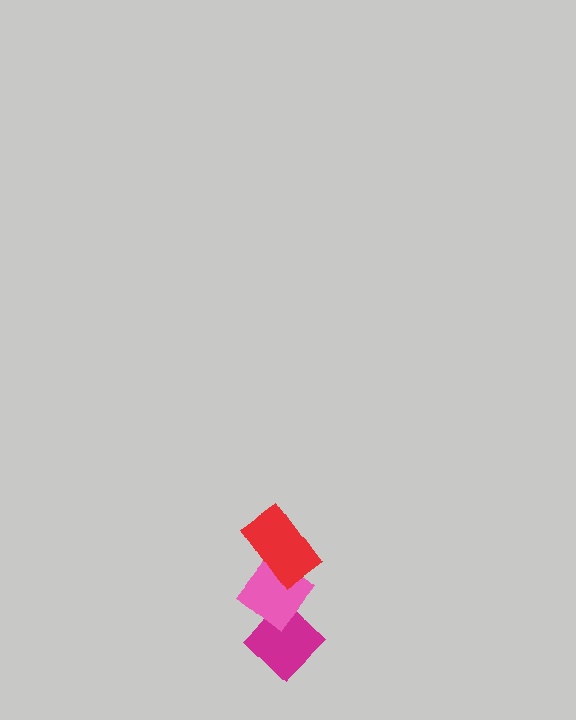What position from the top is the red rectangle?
The red rectangle is 1st from the top.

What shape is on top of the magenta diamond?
The pink diamond is on top of the magenta diamond.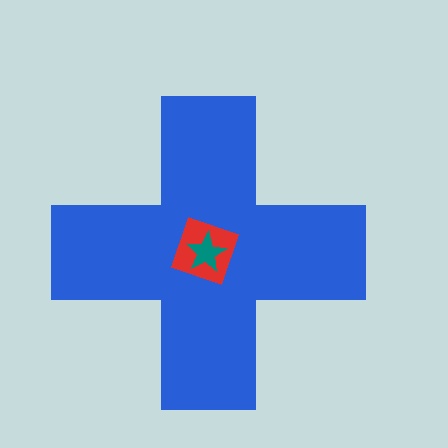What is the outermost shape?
The blue cross.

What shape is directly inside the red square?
The teal star.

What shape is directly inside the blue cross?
The red square.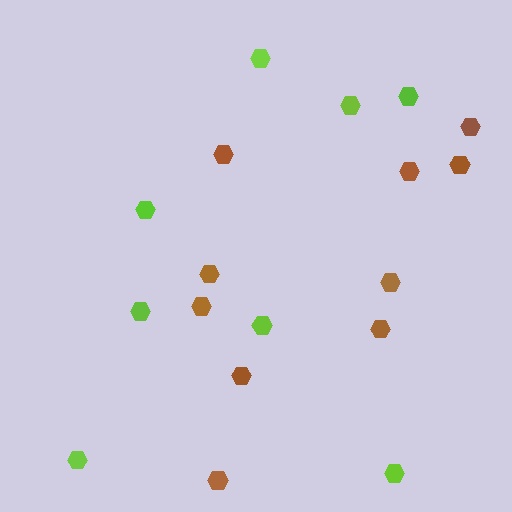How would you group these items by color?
There are 2 groups: one group of lime hexagons (8) and one group of brown hexagons (10).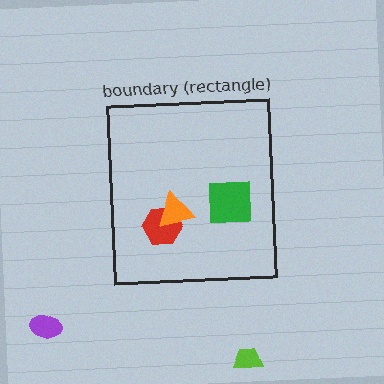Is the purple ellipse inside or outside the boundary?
Outside.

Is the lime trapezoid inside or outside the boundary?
Outside.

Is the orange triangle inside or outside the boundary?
Inside.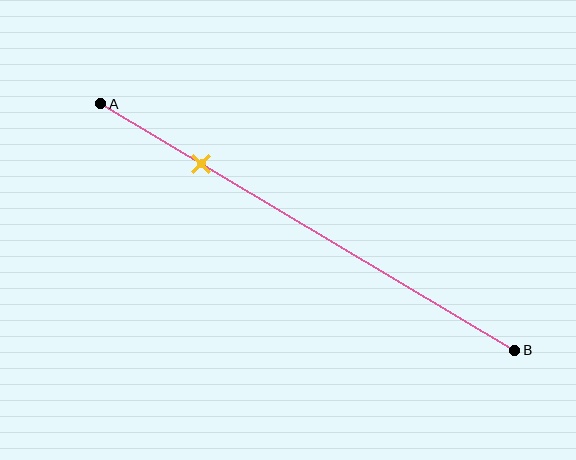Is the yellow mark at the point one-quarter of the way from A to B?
Yes, the mark is approximately at the one-quarter point.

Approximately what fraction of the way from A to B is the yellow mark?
The yellow mark is approximately 25% of the way from A to B.